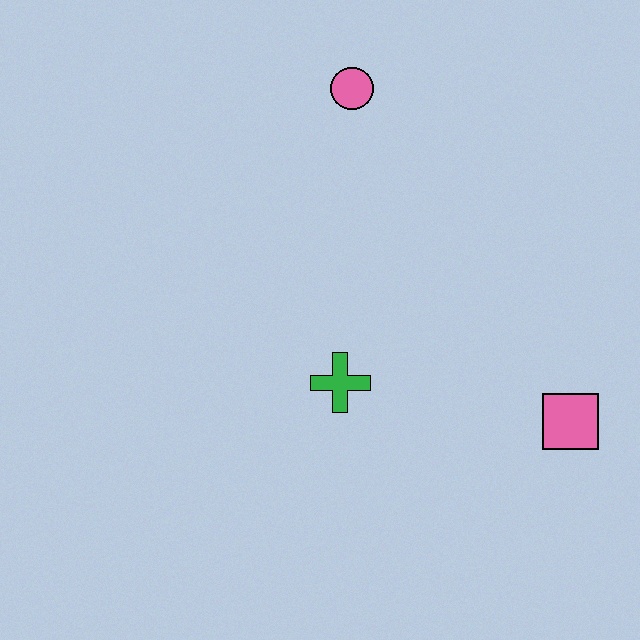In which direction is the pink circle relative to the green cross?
The pink circle is above the green cross.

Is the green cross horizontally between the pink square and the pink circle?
No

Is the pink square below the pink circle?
Yes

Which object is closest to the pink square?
The green cross is closest to the pink square.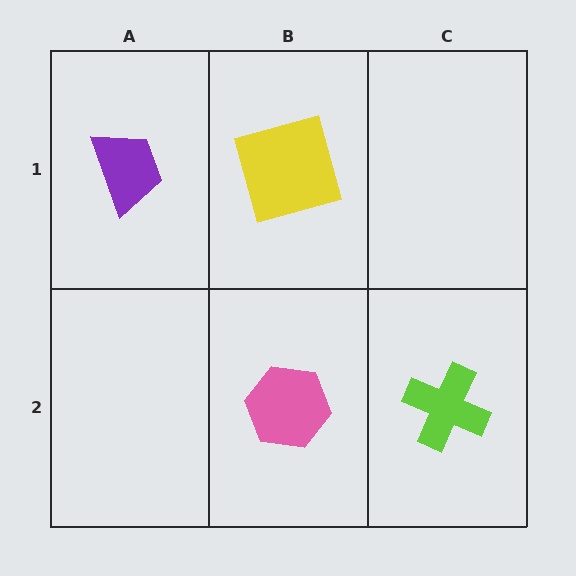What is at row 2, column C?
A lime cross.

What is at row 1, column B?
A yellow square.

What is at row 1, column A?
A purple trapezoid.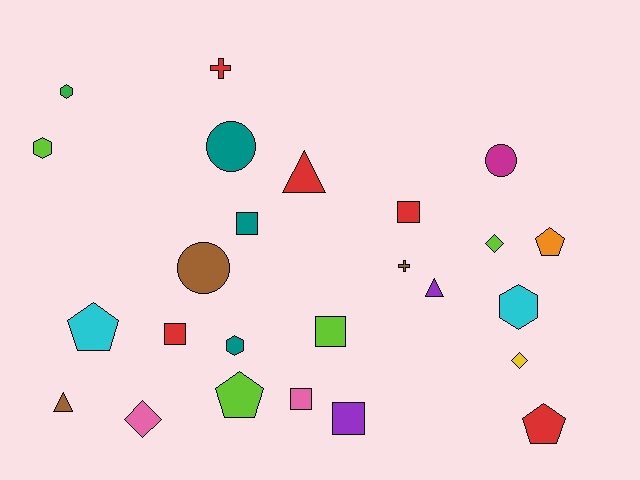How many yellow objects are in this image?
There is 1 yellow object.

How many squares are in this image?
There are 6 squares.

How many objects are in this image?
There are 25 objects.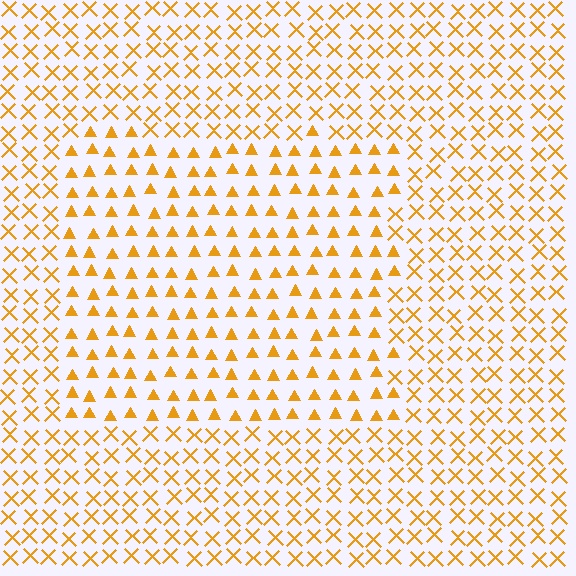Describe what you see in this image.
The image is filled with small orange elements arranged in a uniform grid. A rectangle-shaped region contains triangles, while the surrounding area contains X marks. The boundary is defined purely by the change in element shape.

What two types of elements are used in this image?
The image uses triangles inside the rectangle region and X marks outside it.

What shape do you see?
I see a rectangle.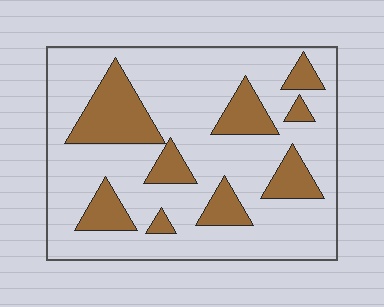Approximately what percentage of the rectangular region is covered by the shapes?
Approximately 25%.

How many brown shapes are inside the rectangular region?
9.